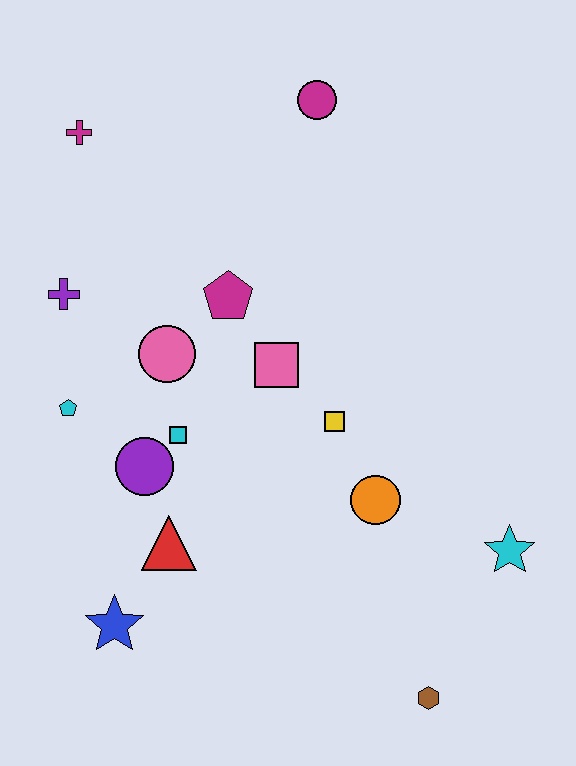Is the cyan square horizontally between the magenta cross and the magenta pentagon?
Yes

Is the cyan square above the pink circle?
No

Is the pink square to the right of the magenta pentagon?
Yes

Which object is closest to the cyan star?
The orange circle is closest to the cyan star.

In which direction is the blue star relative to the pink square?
The blue star is below the pink square.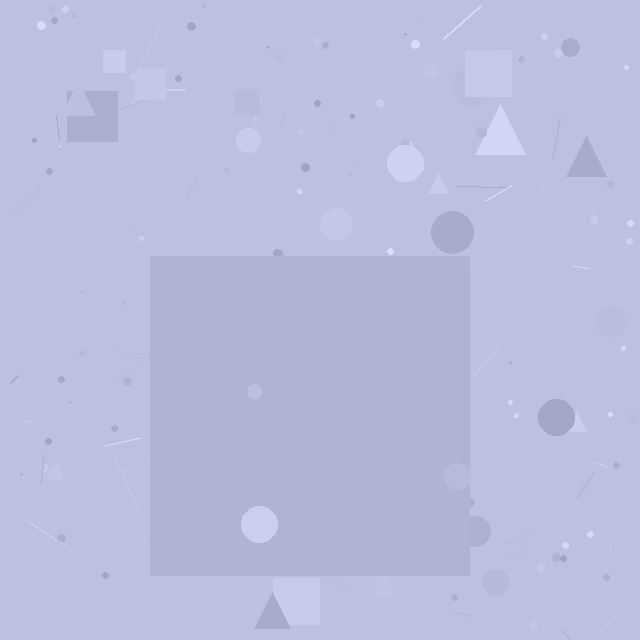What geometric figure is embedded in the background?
A square is embedded in the background.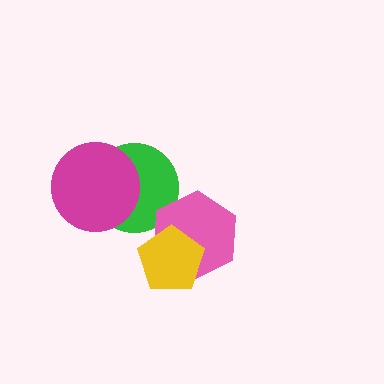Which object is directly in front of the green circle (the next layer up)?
The magenta circle is directly in front of the green circle.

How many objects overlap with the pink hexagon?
2 objects overlap with the pink hexagon.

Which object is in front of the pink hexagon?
The yellow pentagon is in front of the pink hexagon.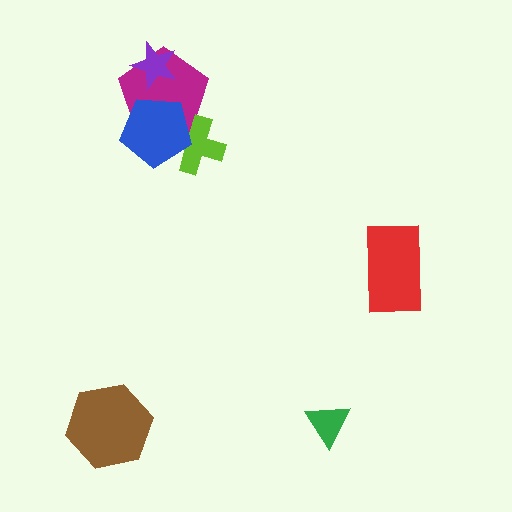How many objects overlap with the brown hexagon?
0 objects overlap with the brown hexagon.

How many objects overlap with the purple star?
1 object overlaps with the purple star.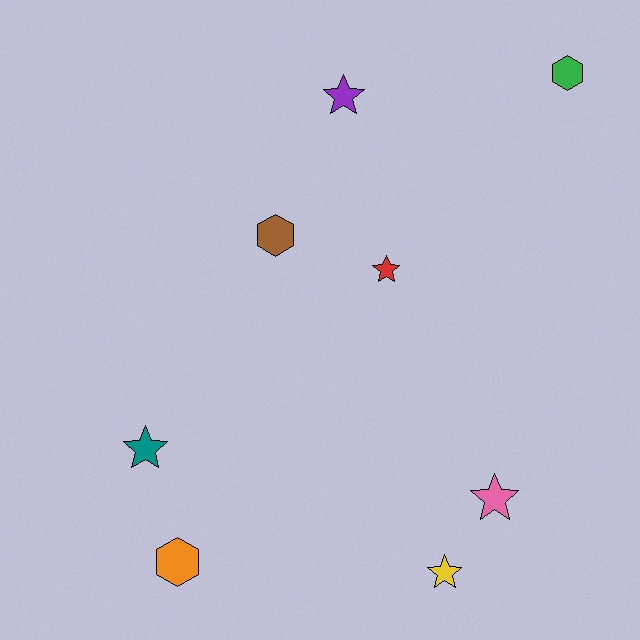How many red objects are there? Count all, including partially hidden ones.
There is 1 red object.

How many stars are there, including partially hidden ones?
There are 5 stars.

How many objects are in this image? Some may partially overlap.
There are 8 objects.